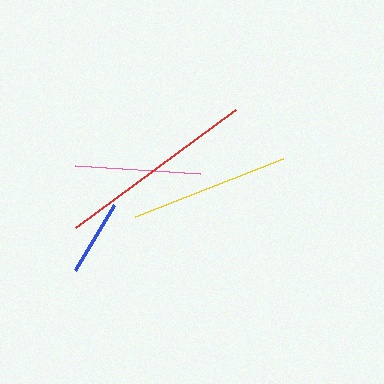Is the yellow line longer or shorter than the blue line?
The yellow line is longer than the blue line.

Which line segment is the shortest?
The blue line is the shortest at approximately 76 pixels.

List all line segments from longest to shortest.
From longest to shortest: red, yellow, pink, blue.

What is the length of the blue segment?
The blue segment is approximately 76 pixels long.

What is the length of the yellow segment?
The yellow segment is approximately 159 pixels long.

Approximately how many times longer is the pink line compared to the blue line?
The pink line is approximately 1.7 times the length of the blue line.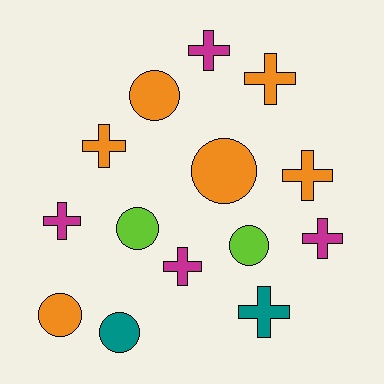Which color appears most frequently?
Orange, with 6 objects.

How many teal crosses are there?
There is 1 teal cross.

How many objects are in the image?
There are 14 objects.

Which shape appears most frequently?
Cross, with 8 objects.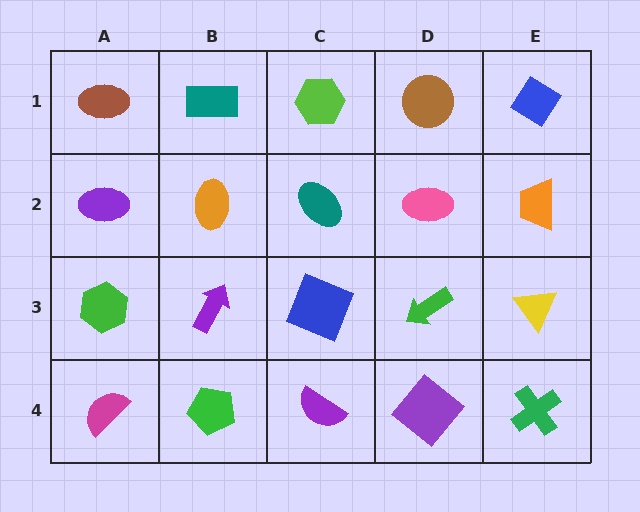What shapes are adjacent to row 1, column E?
An orange trapezoid (row 2, column E), a brown circle (row 1, column D).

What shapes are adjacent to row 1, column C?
A teal ellipse (row 2, column C), a teal rectangle (row 1, column B), a brown circle (row 1, column D).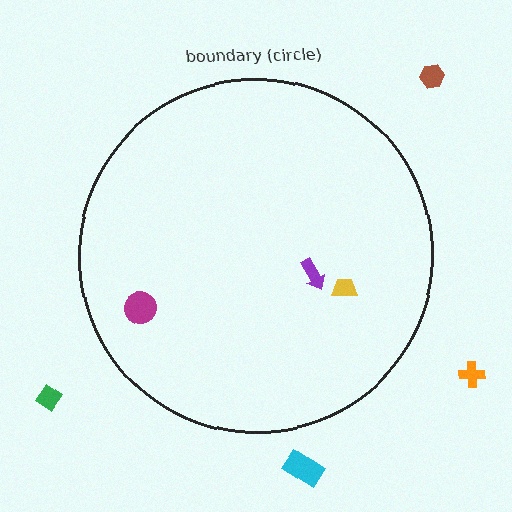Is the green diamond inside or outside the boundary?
Outside.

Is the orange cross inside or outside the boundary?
Outside.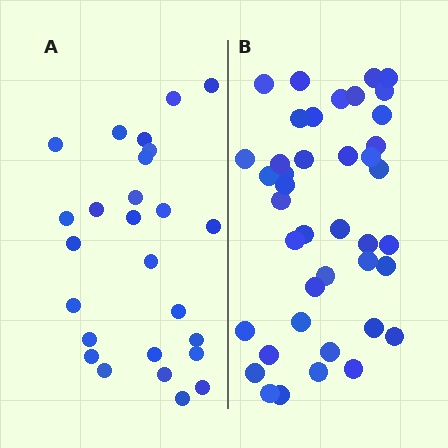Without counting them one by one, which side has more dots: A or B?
Region B (the right region) has more dots.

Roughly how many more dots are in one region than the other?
Region B has approximately 15 more dots than region A.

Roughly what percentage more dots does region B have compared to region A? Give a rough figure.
About 60% more.